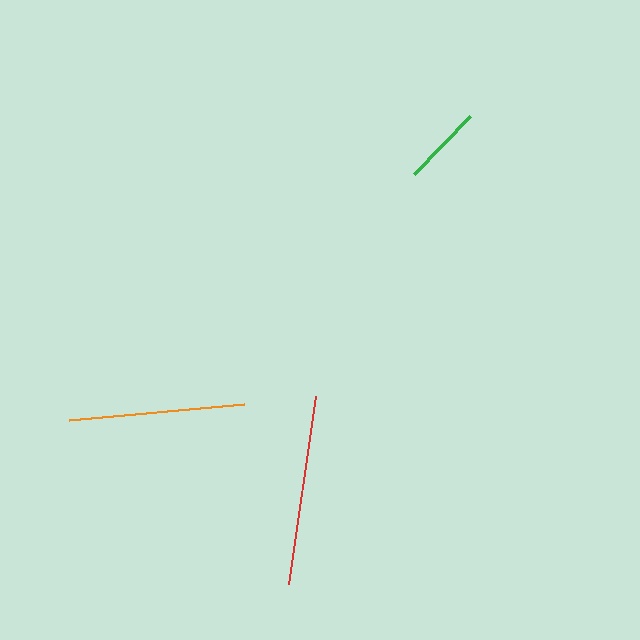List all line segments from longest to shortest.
From longest to shortest: red, orange, green.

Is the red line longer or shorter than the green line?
The red line is longer than the green line.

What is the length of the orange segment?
The orange segment is approximately 176 pixels long.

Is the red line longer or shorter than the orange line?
The red line is longer than the orange line.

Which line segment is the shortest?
The green line is the shortest at approximately 80 pixels.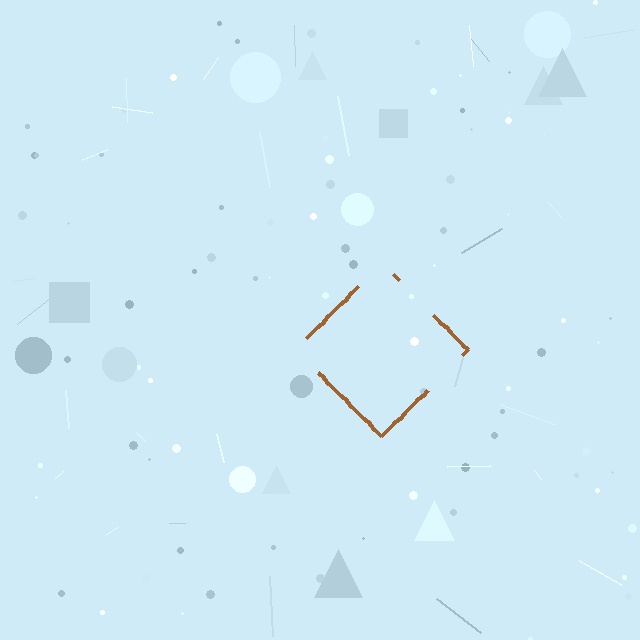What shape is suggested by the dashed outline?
The dashed outline suggests a diamond.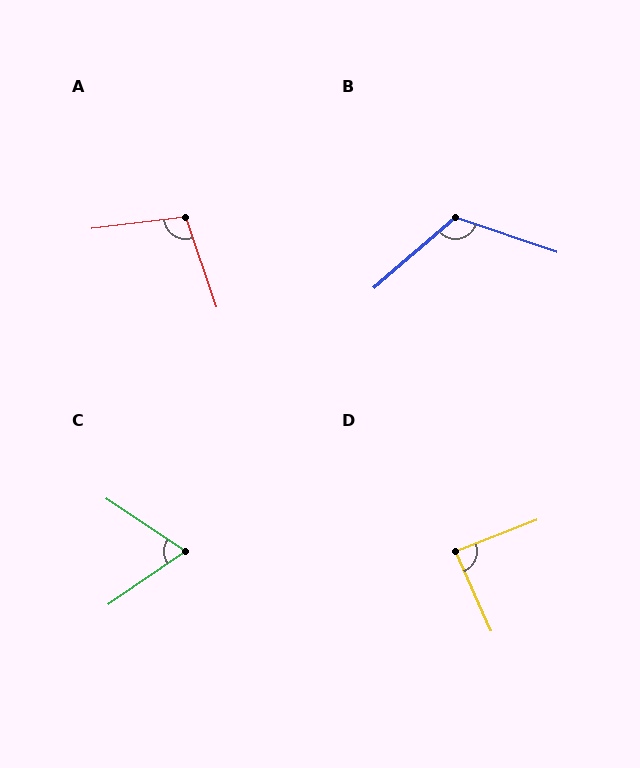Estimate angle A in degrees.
Approximately 101 degrees.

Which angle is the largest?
B, at approximately 120 degrees.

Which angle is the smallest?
C, at approximately 68 degrees.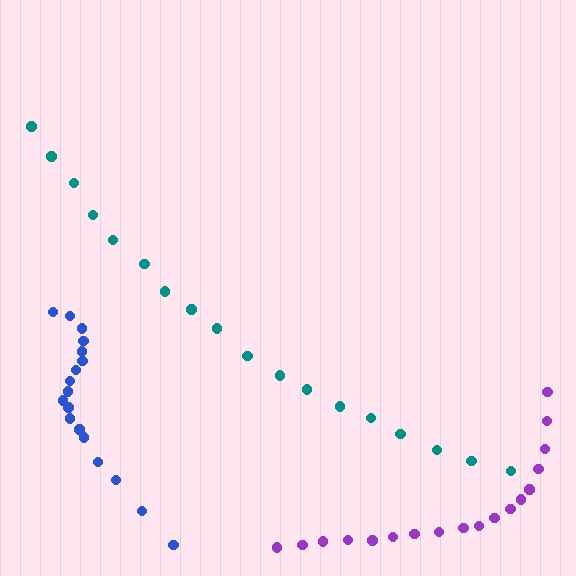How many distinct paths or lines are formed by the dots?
There are 3 distinct paths.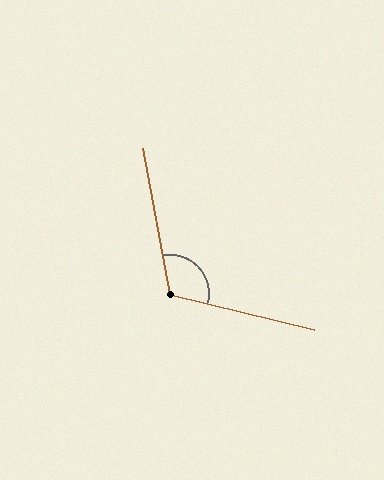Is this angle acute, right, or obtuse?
It is obtuse.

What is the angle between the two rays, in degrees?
Approximately 114 degrees.